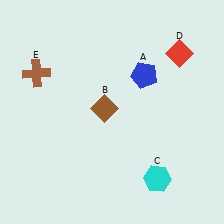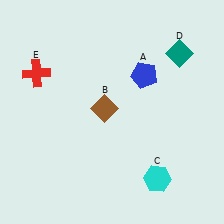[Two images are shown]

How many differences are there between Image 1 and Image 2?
There are 2 differences between the two images.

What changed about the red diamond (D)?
In Image 1, D is red. In Image 2, it changed to teal.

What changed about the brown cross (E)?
In Image 1, E is brown. In Image 2, it changed to red.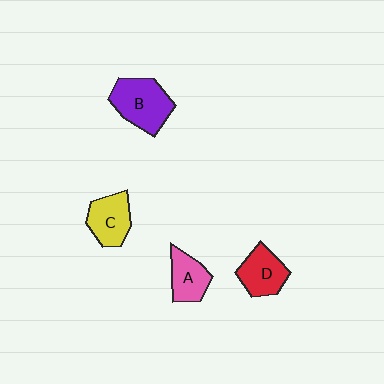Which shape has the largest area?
Shape B (purple).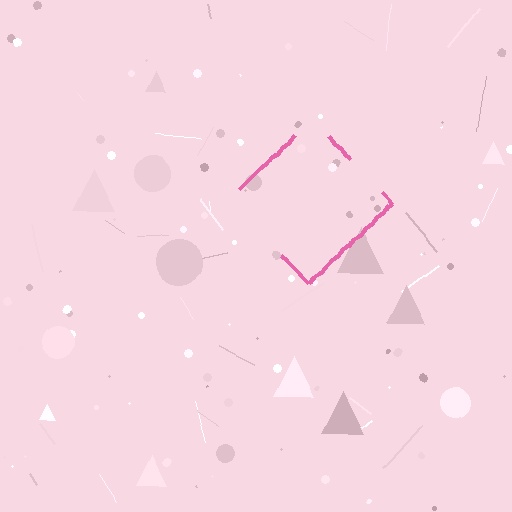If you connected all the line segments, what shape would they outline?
They would outline a diamond.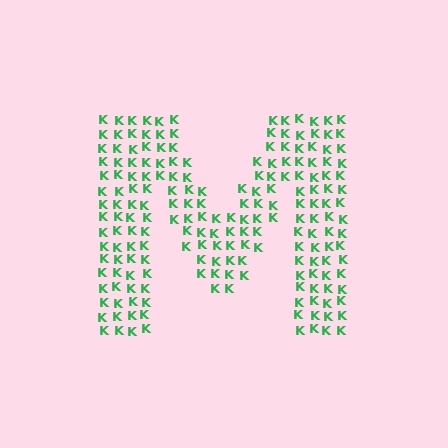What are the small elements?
The small elements are letter K's.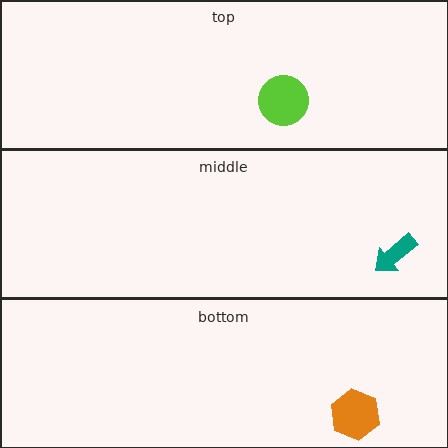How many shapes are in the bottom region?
1.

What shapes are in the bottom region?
The orange hexagon.